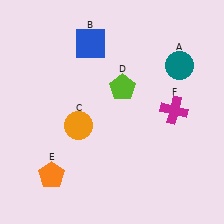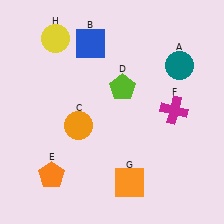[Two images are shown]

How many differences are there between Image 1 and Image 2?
There are 2 differences between the two images.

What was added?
An orange square (G), a yellow circle (H) were added in Image 2.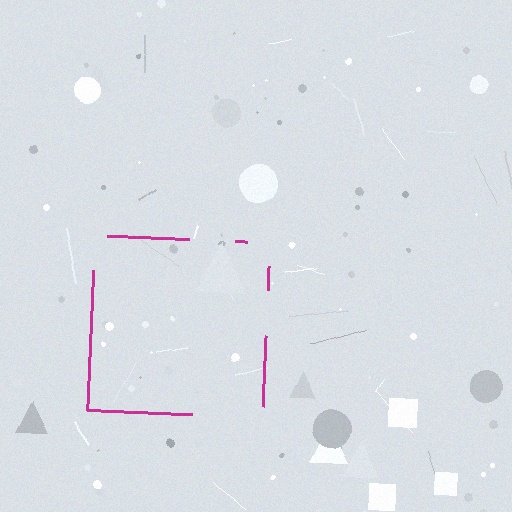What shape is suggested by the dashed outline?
The dashed outline suggests a square.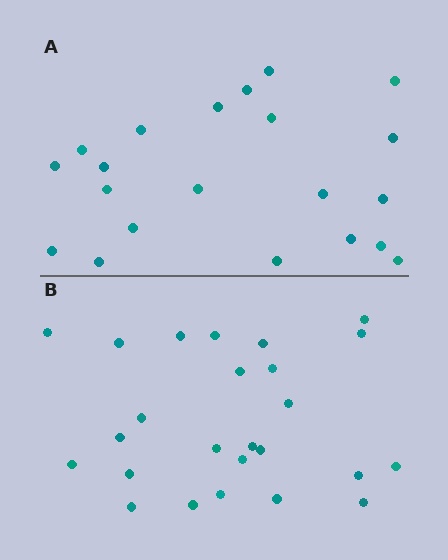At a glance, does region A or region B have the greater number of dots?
Region B (the bottom region) has more dots.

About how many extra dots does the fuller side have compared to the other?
Region B has about 4 more dots than region A.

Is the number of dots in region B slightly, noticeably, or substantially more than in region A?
Region B has only slightly more — the two regions are fairly close. The ratio is roughly 1.2 to 1.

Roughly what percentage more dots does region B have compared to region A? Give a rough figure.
About 20% more.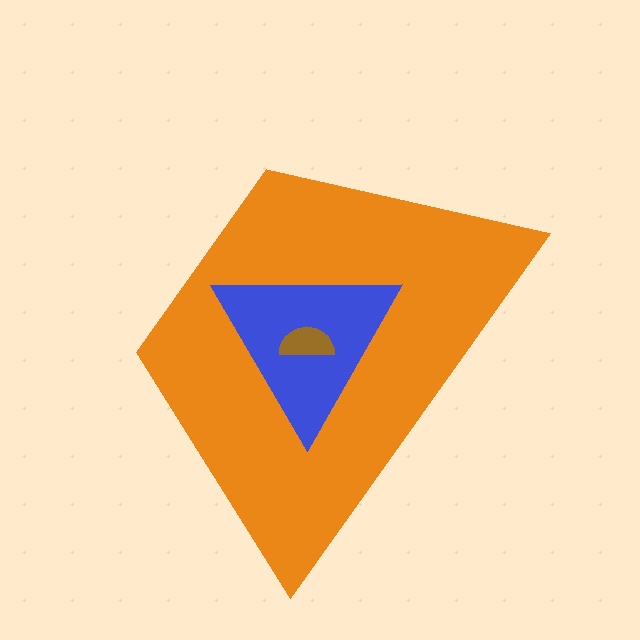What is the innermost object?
The brown semicircle.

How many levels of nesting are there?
3.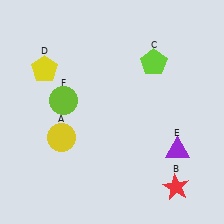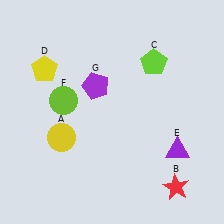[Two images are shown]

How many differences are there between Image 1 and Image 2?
There is 1 difference between the two images.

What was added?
A purple pentagon (G) was added in Image 2.